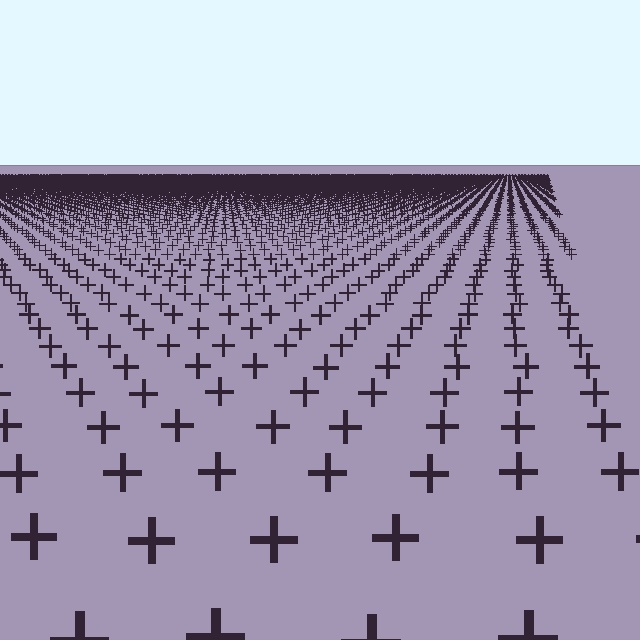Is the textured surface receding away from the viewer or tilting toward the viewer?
The surface is receding away from the viewer. Texture elements get smaller and denser toward the top.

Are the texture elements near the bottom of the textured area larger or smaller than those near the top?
Larger. Near the bottom, elements are closer to the viewer and appear at a bigger on-screen size.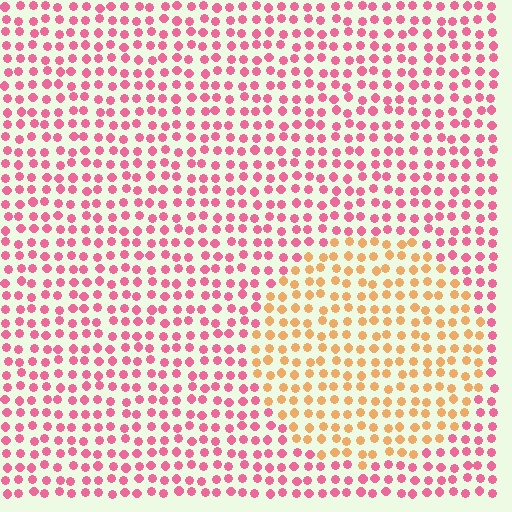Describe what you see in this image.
The image is filled with small pink elements in a uniform arrangement. A circle-shaped region is visible where the elements are tinted to a slightly different hue, forming a subtle color boundary.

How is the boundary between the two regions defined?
The boundary is defined purely by a slight shift in hue (about 53 degrees). Spacing, size, and orientation are identical on both sides.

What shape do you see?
I see a circle.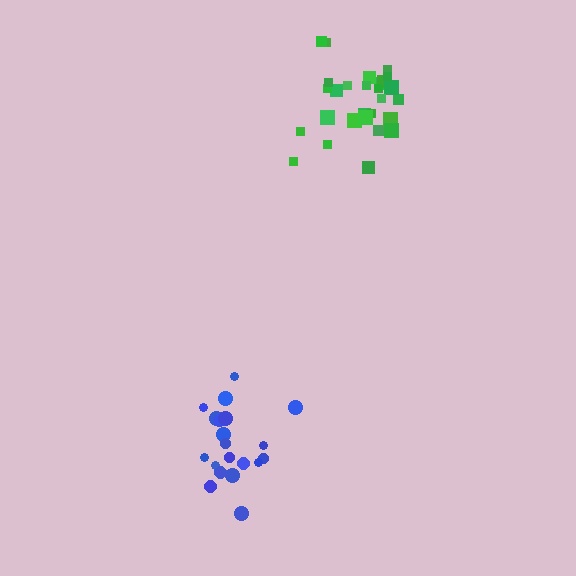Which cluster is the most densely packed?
Green.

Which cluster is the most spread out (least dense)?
Blue.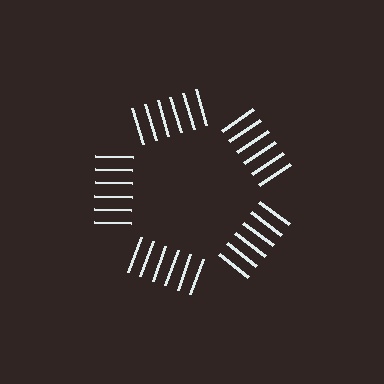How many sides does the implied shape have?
5 sides — the line-ends trace a pentagon.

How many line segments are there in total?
30 — 6 along each of the 5 edges.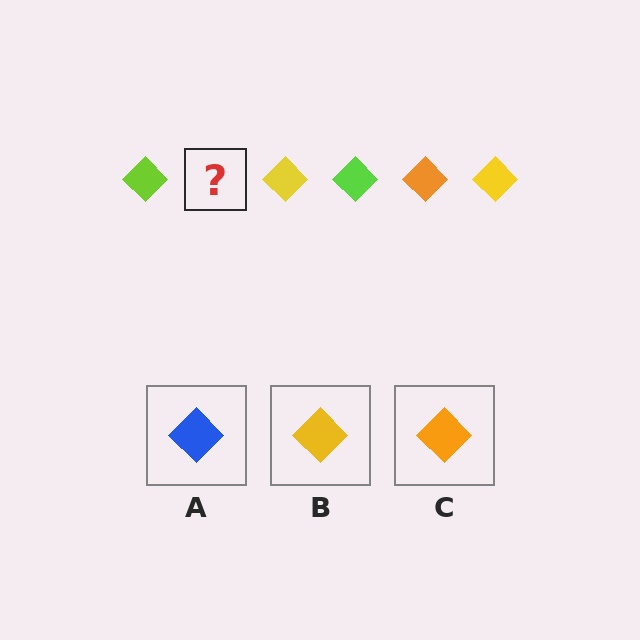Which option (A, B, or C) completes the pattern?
C.